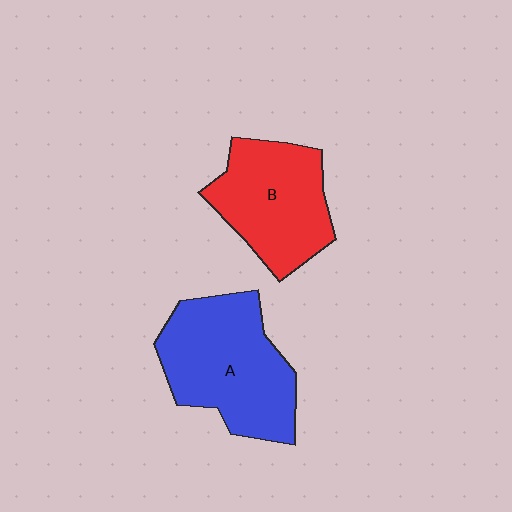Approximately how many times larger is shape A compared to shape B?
Approximately 1.2 times.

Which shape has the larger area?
Shape A (blue).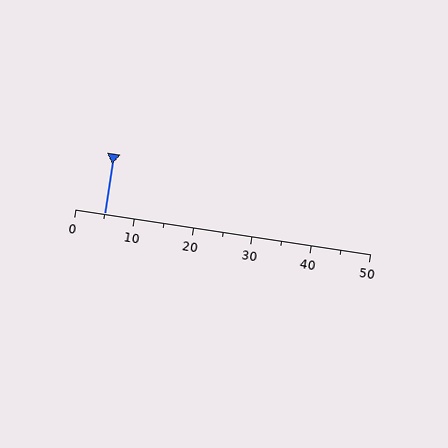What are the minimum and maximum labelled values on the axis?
The axis runs from 0 to 50.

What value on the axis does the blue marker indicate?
The marker indicates approximately 5.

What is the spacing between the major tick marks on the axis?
The major ticks are spaced 10 apart.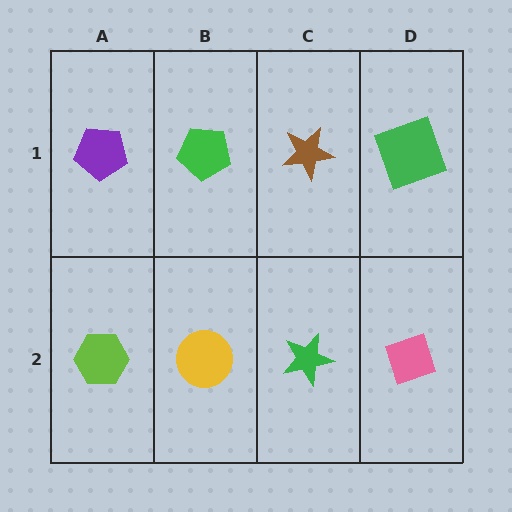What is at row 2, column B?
A yellow circle.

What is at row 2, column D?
A pink diamond.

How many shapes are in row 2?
4 shapes.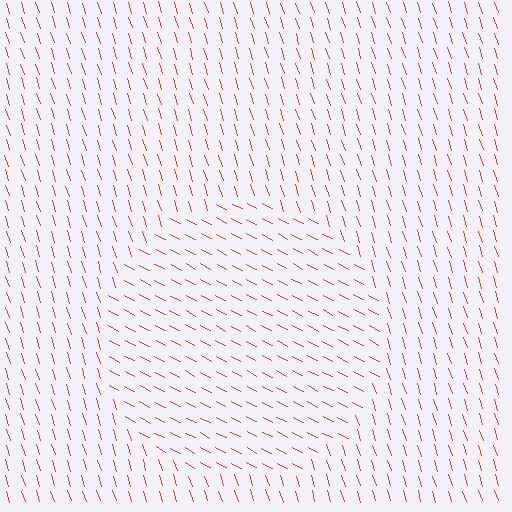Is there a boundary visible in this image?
Yes, there is a texture boundary formed by a change in line orientation.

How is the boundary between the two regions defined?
The boundary is defined purely by a change in line orientation (approximately 45 degrees difference). All lines are the same color and thickness.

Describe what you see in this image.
The image is filled with small red line segments. A circle region in the image has lines oriented differently from the surrounding lines, creating a visible texture boundary.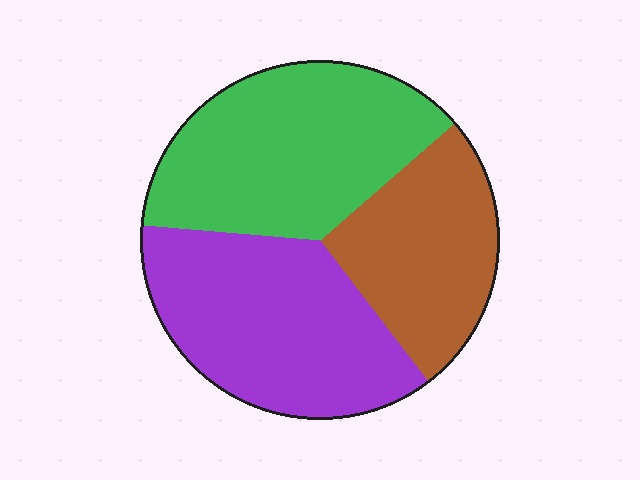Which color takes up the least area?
Brown, at roughly 25%.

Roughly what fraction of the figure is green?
Green covers around 35% of the figure.